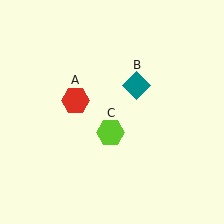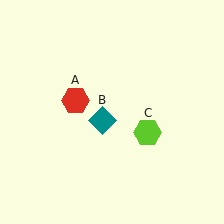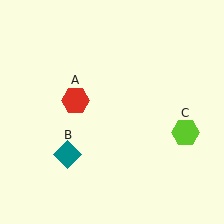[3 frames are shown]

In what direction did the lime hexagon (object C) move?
The lime hexagon (object C) moved right.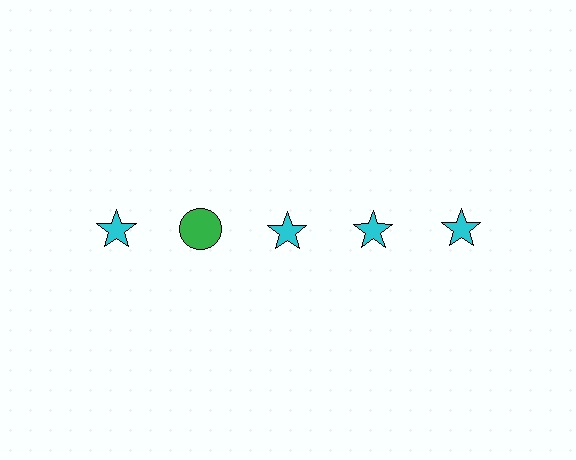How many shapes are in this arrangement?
There are 5 shapes arranged in a grid pattern.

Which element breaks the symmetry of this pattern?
The green circle in the top row, second from left column breaks the symmetry. All other shapes are cyan stars.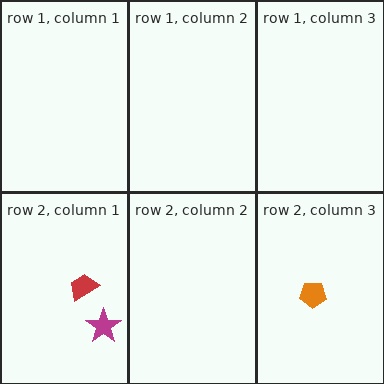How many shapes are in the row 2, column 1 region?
2.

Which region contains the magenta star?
The row 2, column 1 region.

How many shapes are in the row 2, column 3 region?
1.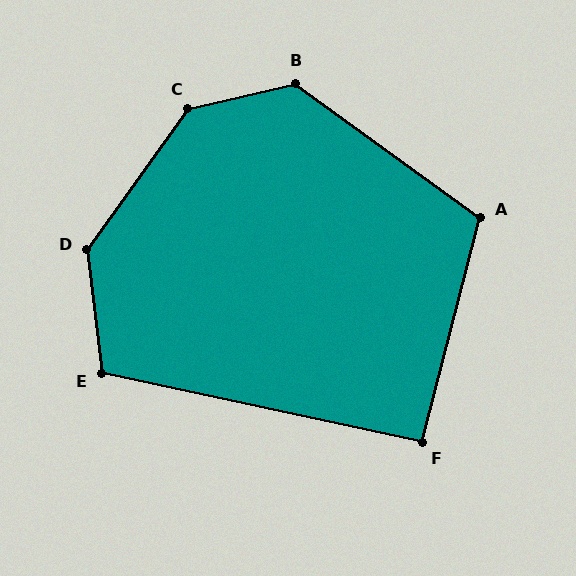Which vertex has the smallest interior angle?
F, at approximately 92 degrees.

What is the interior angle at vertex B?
Approximately 130 degrees (obtuse).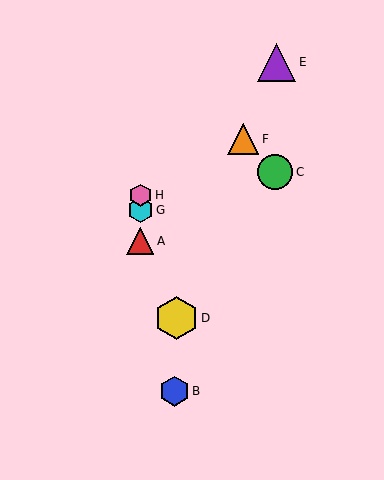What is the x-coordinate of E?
Object E is at x≈277.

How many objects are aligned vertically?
3 objects (A, G, H) are aligned vertically.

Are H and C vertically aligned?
No, H is at x≈140 and C is at x≈275.